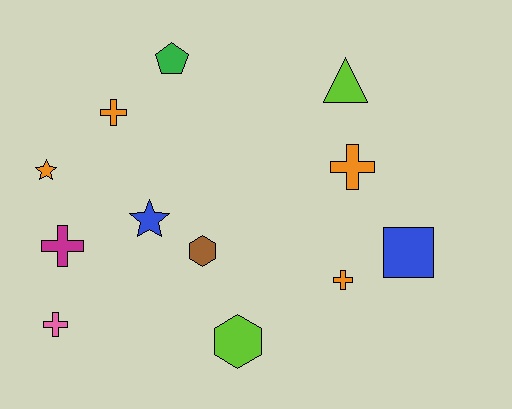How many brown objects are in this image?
There is 1 brown object.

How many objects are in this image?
There are 12 objects.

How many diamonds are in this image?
There are no diamonds.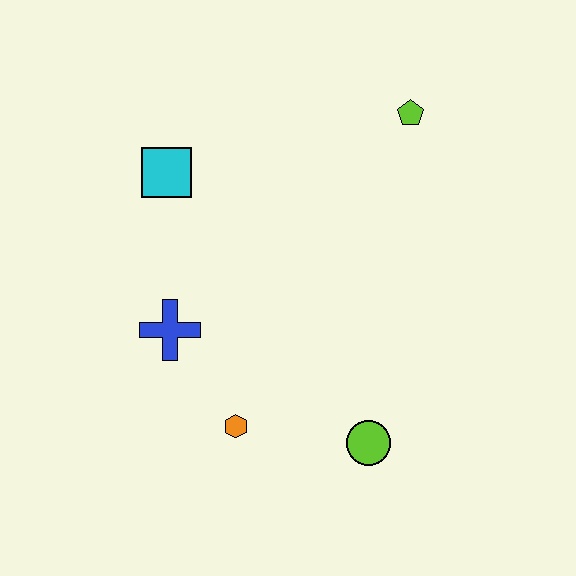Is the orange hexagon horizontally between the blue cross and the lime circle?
Yes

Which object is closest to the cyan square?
The blue cross is closest to the cyan square.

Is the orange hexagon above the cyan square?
No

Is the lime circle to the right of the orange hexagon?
Yes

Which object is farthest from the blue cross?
The lime pentagon is farthest from the blue cross.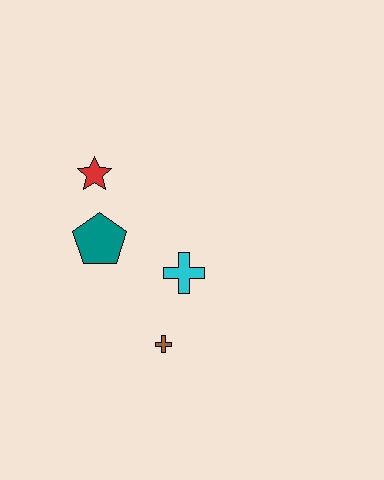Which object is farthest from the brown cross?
The red star is farthest from the brown cross.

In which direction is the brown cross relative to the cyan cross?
The brown cross is below the cyan cross.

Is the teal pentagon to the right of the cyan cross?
No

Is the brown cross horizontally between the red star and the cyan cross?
Yes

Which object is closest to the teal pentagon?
The red star is closest to the teal pentagon.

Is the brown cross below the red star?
Yes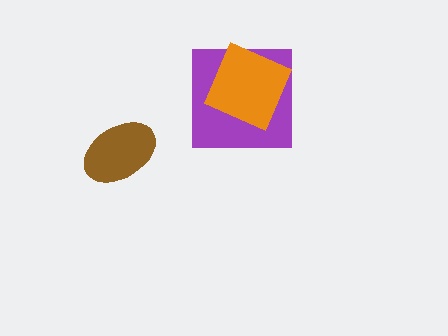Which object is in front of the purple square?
The orange square is in front of the purple square.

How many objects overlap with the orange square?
1 object overlaps with the orange square.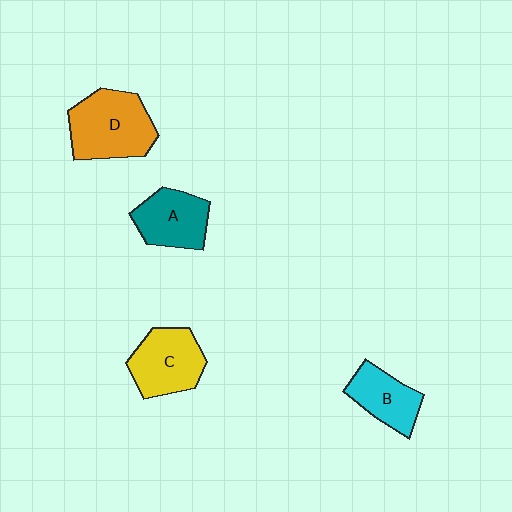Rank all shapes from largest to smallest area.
From largest to smallest: D (orange), C (yellow), A (teal), B (cyan).